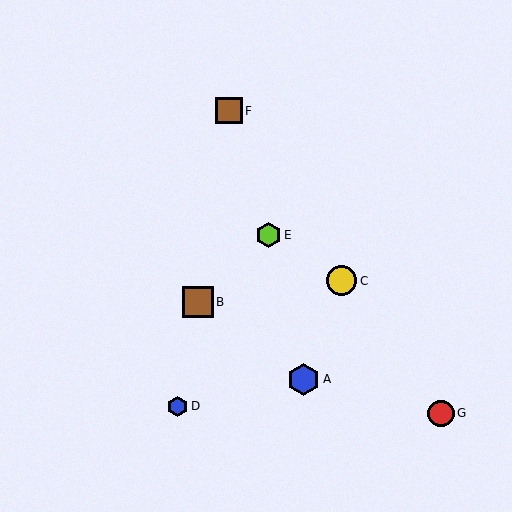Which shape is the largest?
The blue hexagon (labeled A) is the largest.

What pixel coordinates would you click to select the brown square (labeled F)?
Click at (229, 111) to select the brown square F.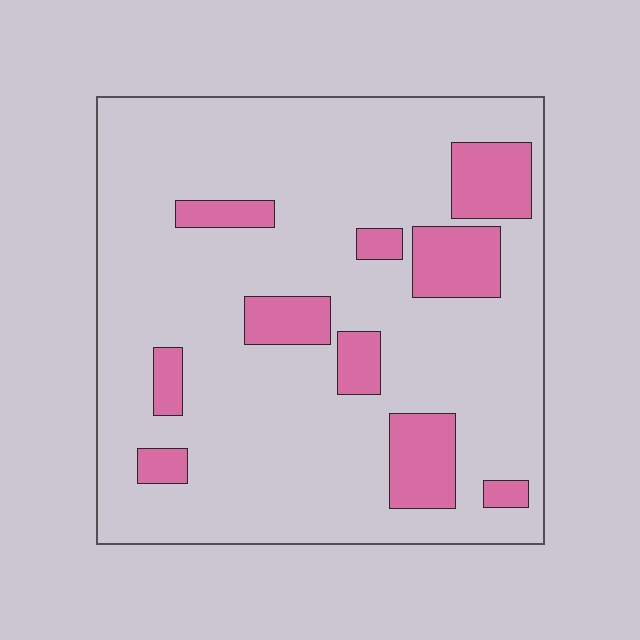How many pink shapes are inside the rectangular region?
10.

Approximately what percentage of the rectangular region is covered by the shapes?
Approximately 20%.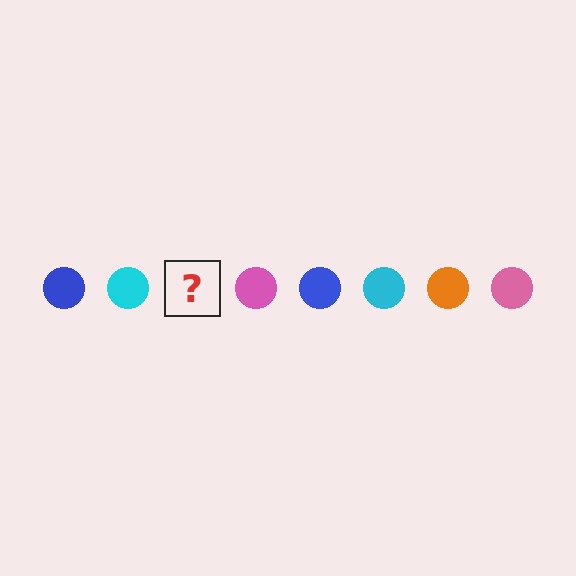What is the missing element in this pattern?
The missing element is an orange circle.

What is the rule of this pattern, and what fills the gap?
The rule is that the pattern cycles through blue, cyan, orange, pink circles. The gap should be filled with an orange circle.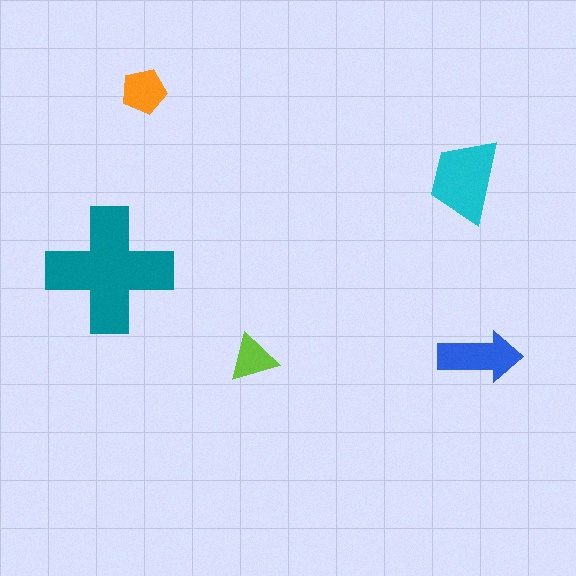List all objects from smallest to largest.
The lime triangle, the orange pentagon, the blue arrow, the cyan trapezoid, the teal cross.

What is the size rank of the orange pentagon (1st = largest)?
4th.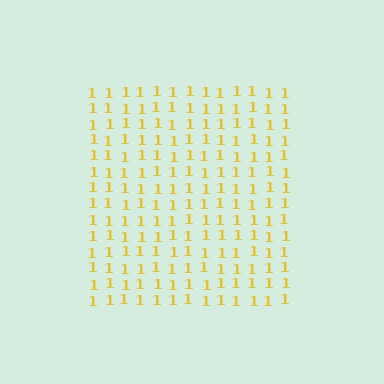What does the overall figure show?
The overall figure shows a square.